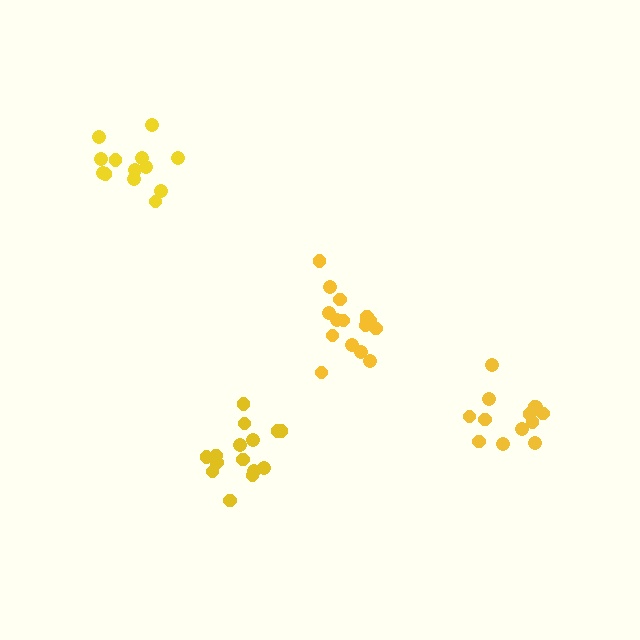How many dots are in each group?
Group 1: 15 dots, Group 2: 13 dots, Group 3: 13 dots, Group 4: 16 dots (57 total).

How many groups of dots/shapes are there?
There are 4 groups.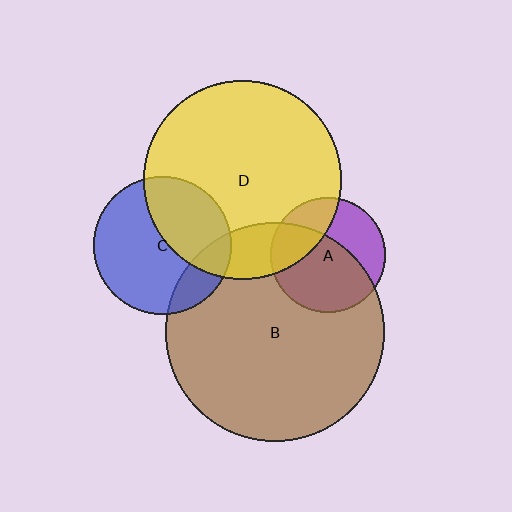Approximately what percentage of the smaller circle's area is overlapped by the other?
Approximately 15%.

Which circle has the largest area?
Circle B (brown).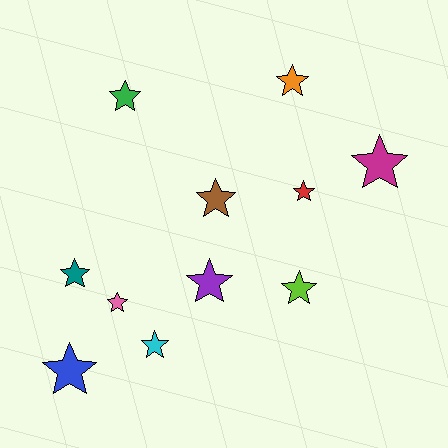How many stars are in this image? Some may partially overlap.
There are 11 stars.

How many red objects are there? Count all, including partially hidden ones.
There is 1 red object.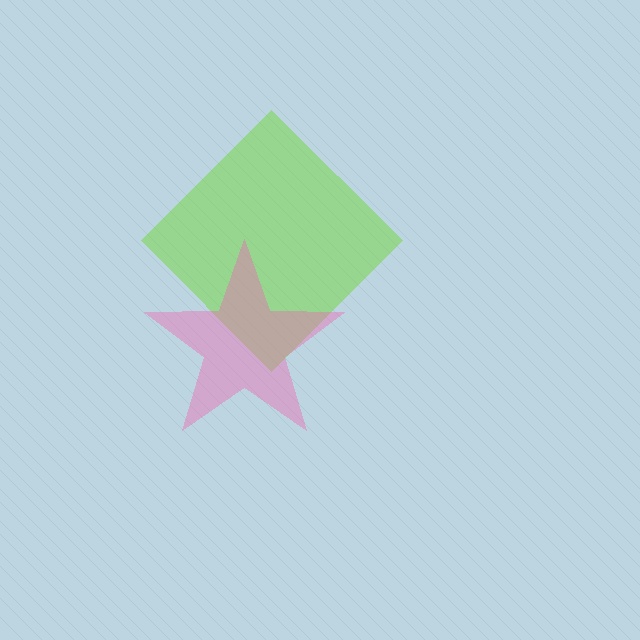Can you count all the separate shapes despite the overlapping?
Yes, there are 2 separate shapes.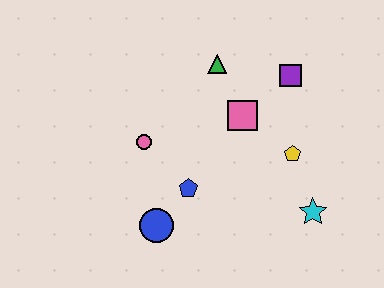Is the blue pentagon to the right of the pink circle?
Yes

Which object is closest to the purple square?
The pink square is closest to the purple square.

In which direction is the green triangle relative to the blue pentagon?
The green triangle is above the blue pentagon.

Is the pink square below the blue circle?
No